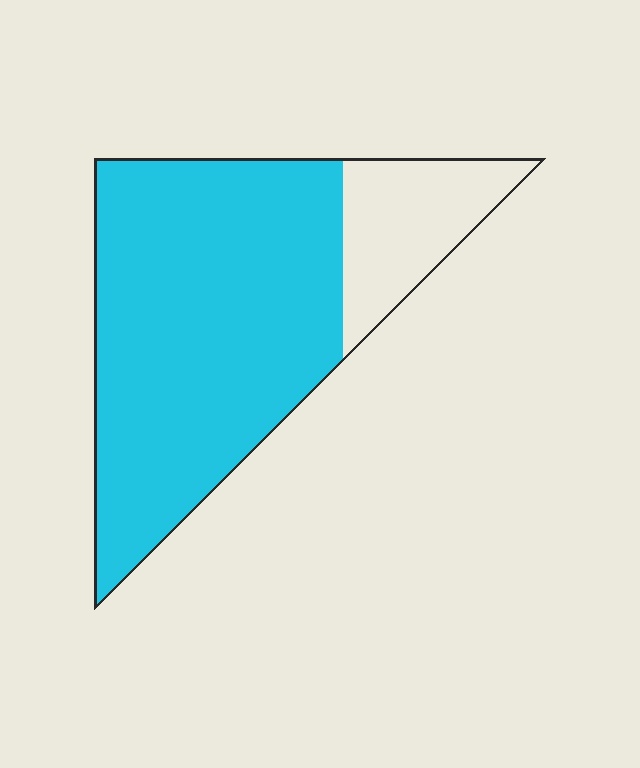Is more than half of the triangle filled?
Yes.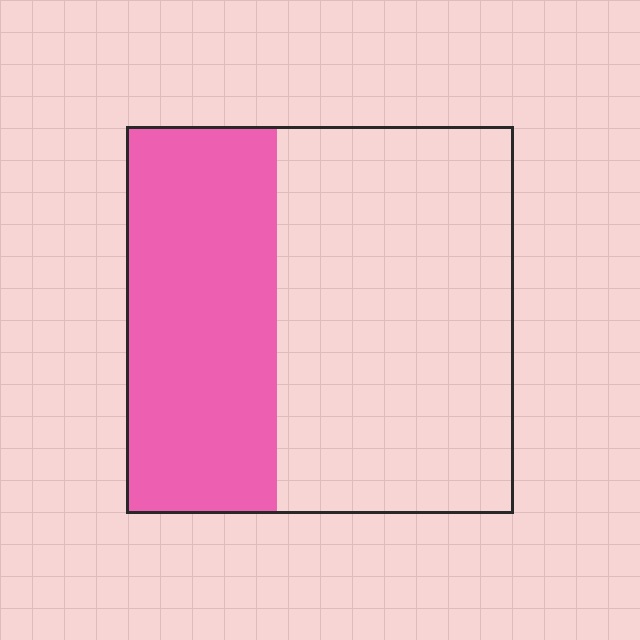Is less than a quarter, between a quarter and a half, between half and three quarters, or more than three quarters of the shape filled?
Between a quarter and a half.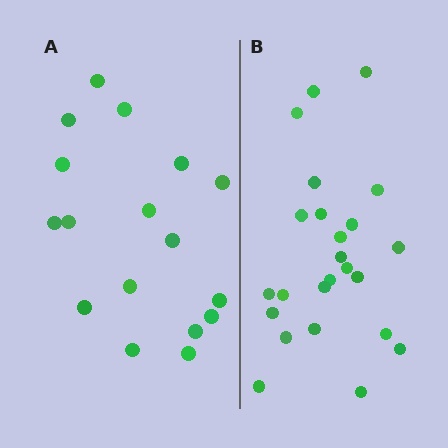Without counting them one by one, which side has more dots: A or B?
Region B (the right region) has more dots.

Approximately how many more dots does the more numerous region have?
Region B has roughly 8 or so more dots than region A.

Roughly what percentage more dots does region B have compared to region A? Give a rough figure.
About 40% more.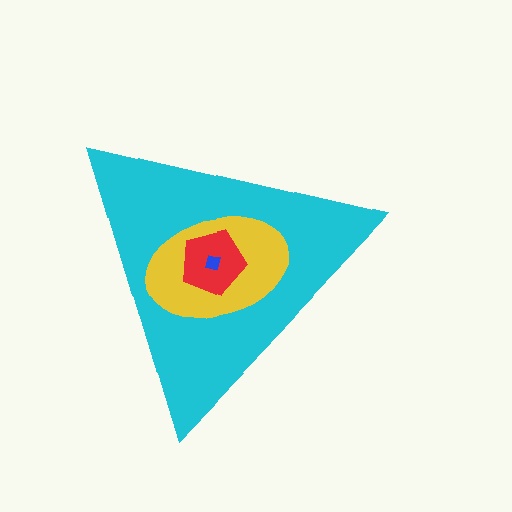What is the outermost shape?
The cyan triangle.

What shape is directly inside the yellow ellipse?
The red pentagon.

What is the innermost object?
The blue square.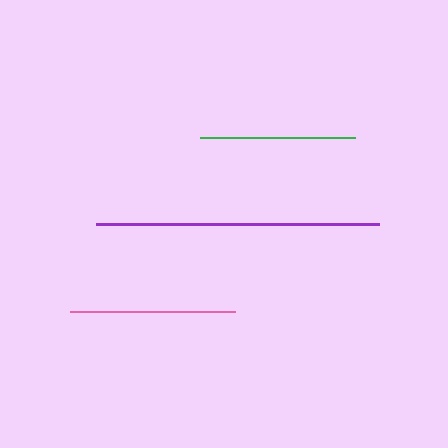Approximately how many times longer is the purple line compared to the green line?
The purple line is approximately 1.8 times the length of the green line.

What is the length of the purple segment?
The purple segment is approximately 283 pixels long.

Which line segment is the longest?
The purple line is the longest at approximately 283 pixels.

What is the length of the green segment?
The green segment is approximately 155 pixels long.